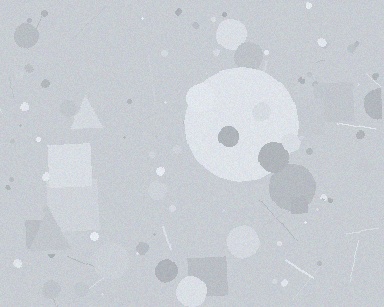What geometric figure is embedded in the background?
A circle is embedded in the background.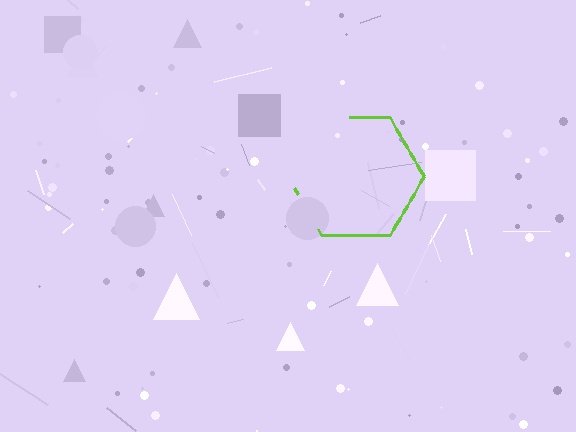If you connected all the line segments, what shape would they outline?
They would outline a hexagon.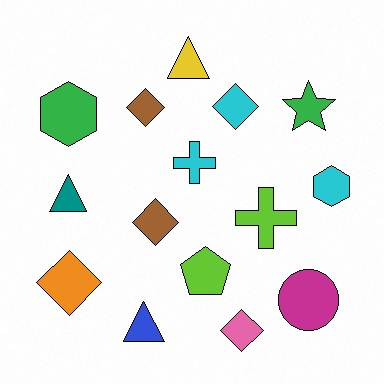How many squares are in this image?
There are no squares.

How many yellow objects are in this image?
There is 1 yellow object.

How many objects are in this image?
There are 15 objects.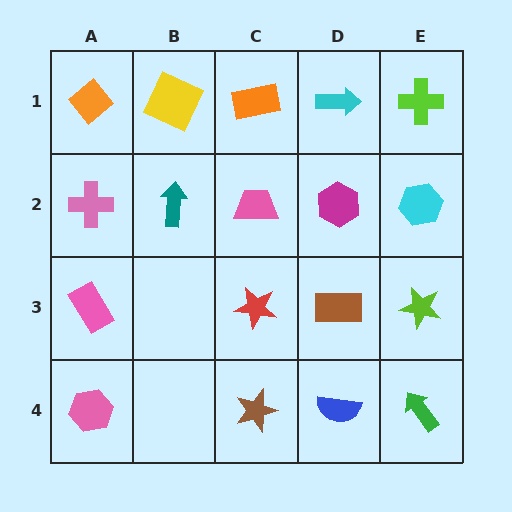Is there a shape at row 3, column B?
No, that cell is empty.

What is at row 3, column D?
A brown rectangle.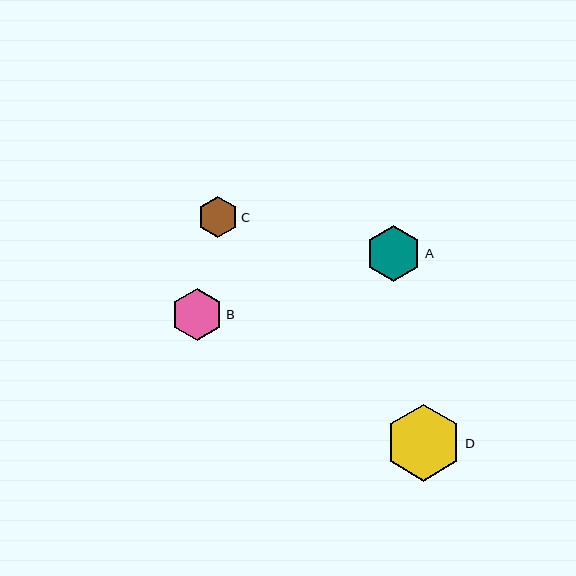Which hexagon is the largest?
Hexagon D is the largest with a size of approximately 77 pixels.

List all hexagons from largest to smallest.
From largest to smallest: D, A, B, C.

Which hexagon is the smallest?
Hexagon C is the smallest with a size of approximately 41 pixels.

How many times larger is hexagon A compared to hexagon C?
Hexagon A is approximately 1.4 times the size of hexagon C.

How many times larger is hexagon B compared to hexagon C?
Hexagon B is approximately 1.3 times the size of hexagon C.